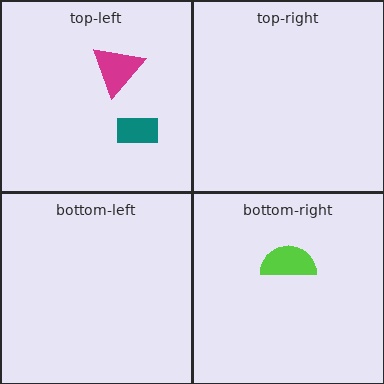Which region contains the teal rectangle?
The top-left region.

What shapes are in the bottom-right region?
The lime semicircle.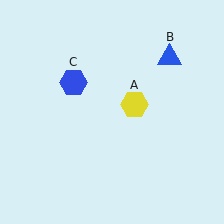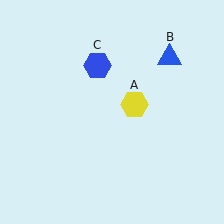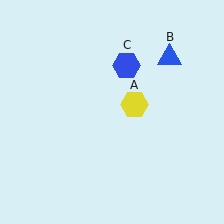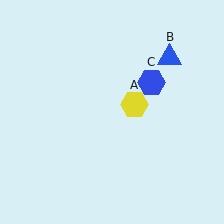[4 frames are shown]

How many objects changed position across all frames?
1 object changed position: blue hexagon (object C).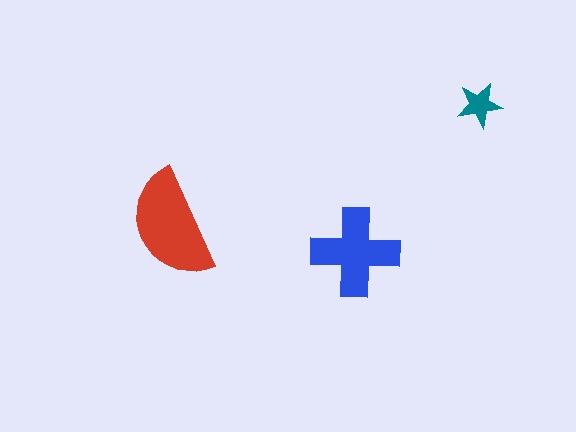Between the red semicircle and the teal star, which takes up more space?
The red semicircle.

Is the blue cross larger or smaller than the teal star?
Larger.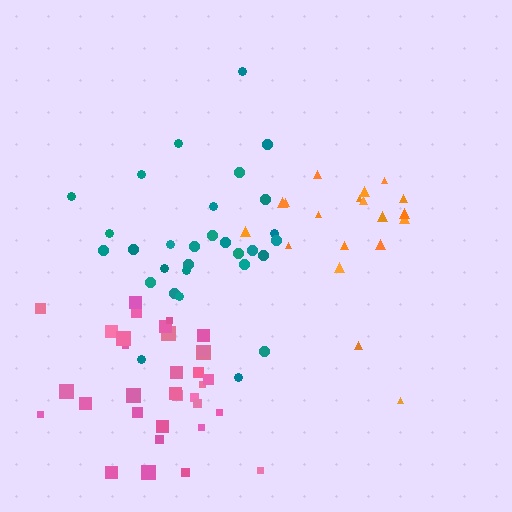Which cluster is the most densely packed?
Pink.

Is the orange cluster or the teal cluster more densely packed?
Teal.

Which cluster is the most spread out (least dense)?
Orange.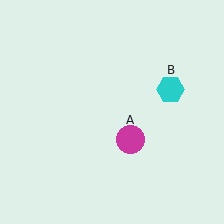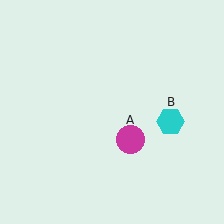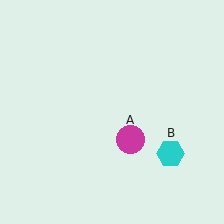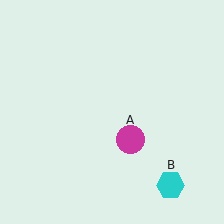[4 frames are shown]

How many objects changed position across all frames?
1 object changed position: cyan hexagon (object B).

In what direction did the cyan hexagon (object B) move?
The cyan hexagon (object B) moved down.